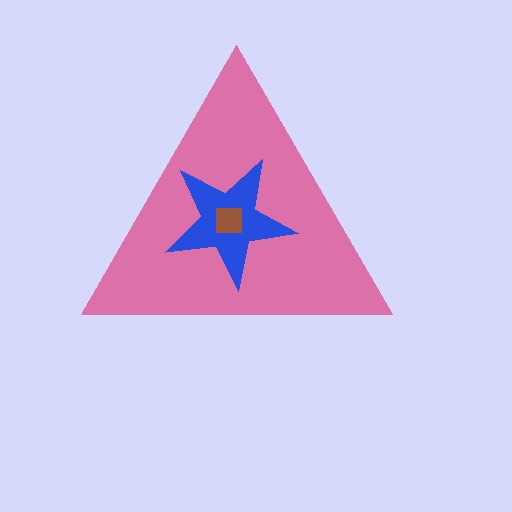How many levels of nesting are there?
3.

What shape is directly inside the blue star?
The brown square.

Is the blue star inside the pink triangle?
Yes.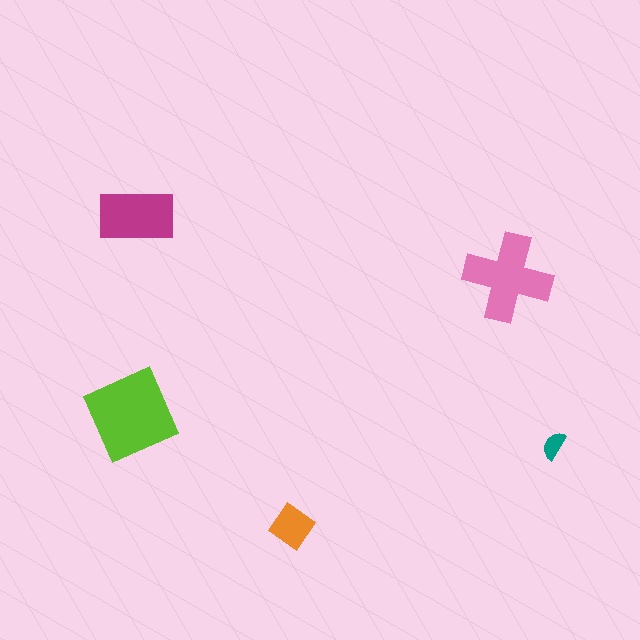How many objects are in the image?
There are 5 objects in the image.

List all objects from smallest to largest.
The teal semicircle, the orange diamond, the magenta rectangle, the pink cross, the lime square.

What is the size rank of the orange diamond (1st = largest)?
4th.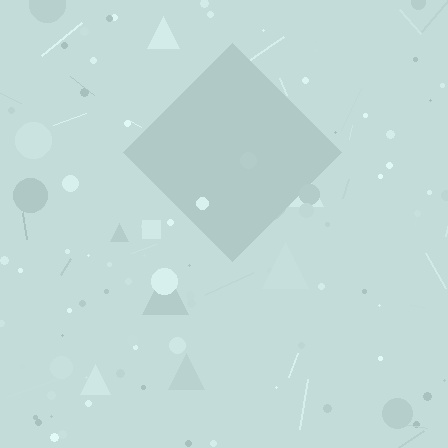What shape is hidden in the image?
A diamond is hidden in the image.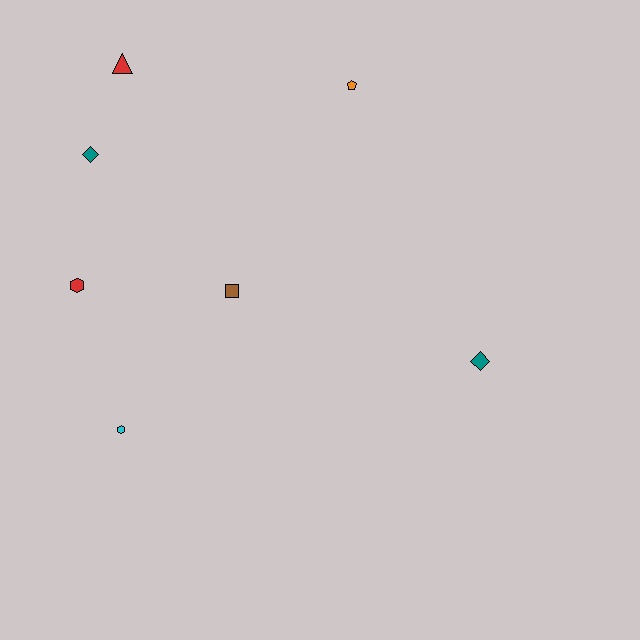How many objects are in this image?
There are 7 objects.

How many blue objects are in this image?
There are no blue objects.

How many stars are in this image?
There are no stars.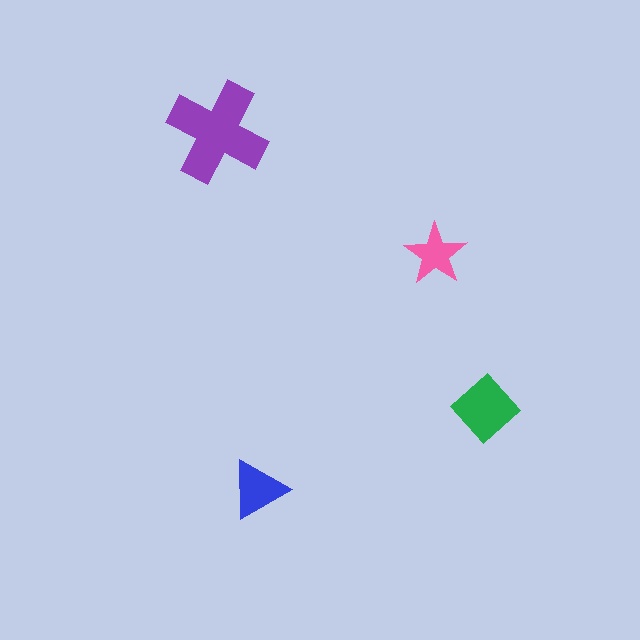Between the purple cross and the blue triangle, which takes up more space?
The purple cross.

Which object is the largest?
The purple cross.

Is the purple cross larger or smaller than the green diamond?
Larger.